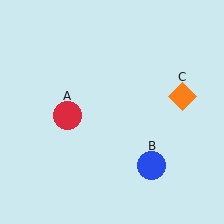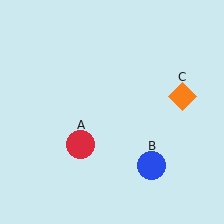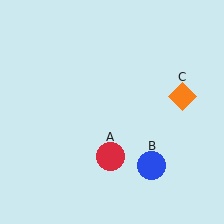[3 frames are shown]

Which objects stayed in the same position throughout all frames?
Blue circle (object B) and orange diamond (object C) remained stationary.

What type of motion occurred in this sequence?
The red circle (object A) rotated counterclockwise around the center of the scene.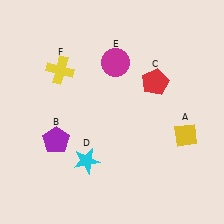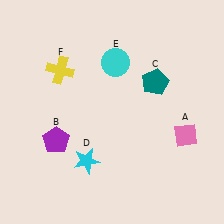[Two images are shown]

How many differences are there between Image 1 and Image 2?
There are 3 differences between the two images.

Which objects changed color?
A changed from yellow to pink. C changed from red to teal. E changed from magenta to cyan.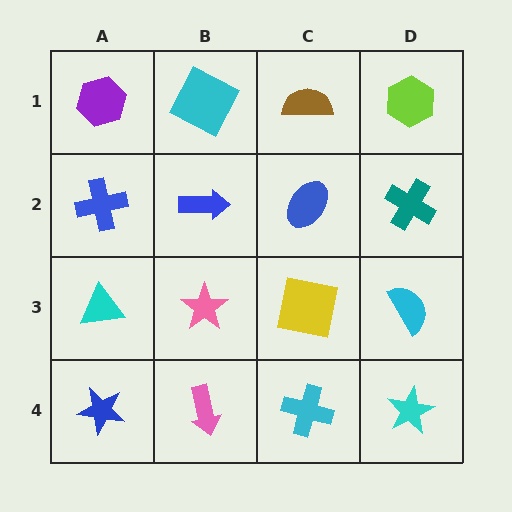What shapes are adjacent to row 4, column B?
A pink star (row 3, column B), a blue star (row 4, column A), a cyan cross (row 4, column C).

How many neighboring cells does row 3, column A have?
3.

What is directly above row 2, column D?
A lime hexagon.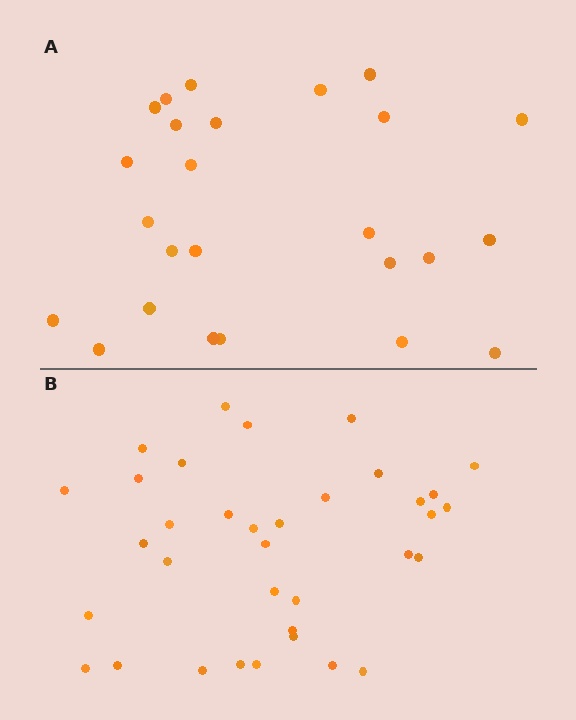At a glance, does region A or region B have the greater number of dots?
Region B (the bottom region) has more dots.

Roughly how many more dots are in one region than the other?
Region B has roughly 10 or so more dots than region A.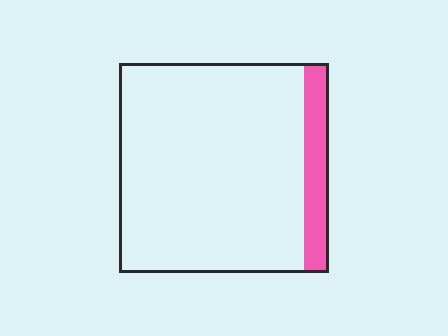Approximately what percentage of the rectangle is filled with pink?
Approximately 10%.